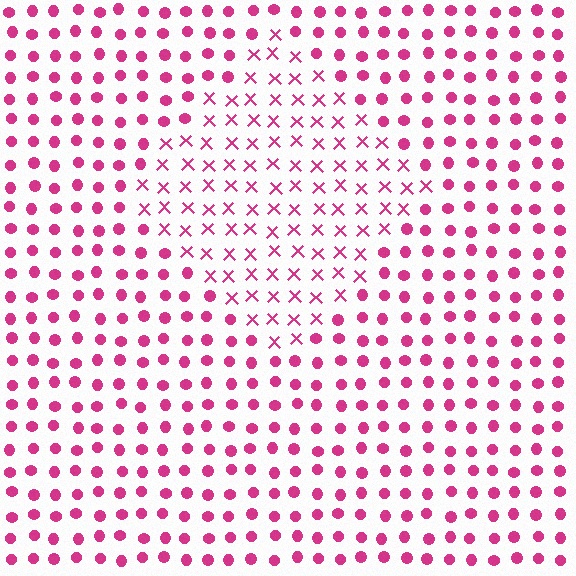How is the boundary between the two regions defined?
The boundary is defined by a change in element shape: X marks inside vs. circles outside. All elements share the same color and spacing.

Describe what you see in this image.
The image is filled with small magenta elements arranged in a uniform grid. A diamond-shaped region contains X marks, while the surrounding area contains circles. The boundary is defined purely by the change in element shape.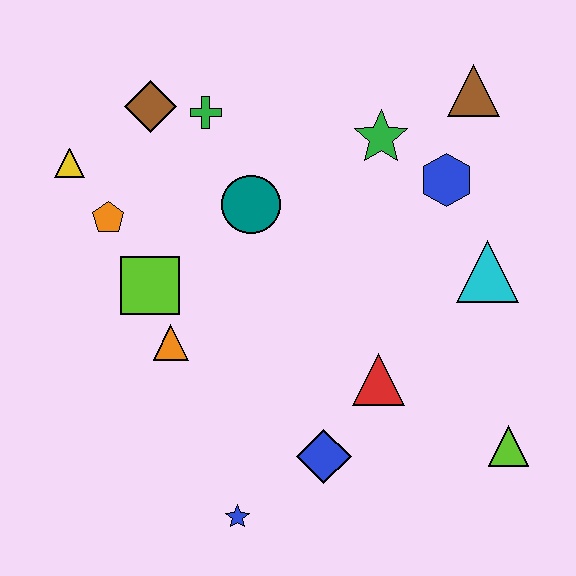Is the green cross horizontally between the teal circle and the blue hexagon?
No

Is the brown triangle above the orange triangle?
Yes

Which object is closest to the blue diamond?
The red triangle is closest to the blue diamond.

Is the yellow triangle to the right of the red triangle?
No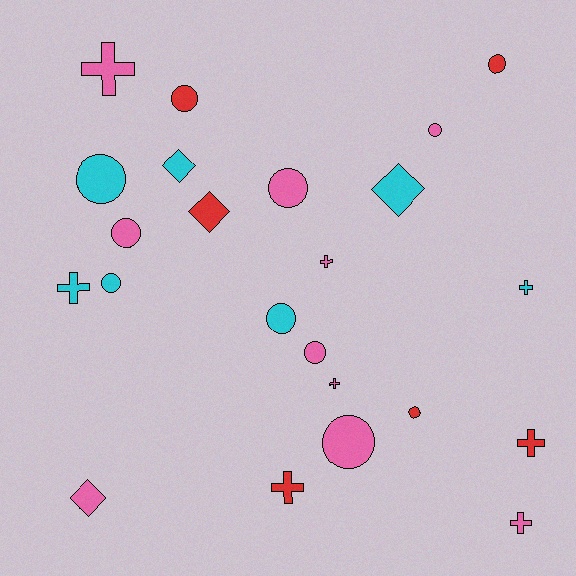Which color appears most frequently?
Pink, with 10 objects.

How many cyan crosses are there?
There are 2 cyan crosses.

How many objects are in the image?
There are 23 objects.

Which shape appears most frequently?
Circle, with 11 objects.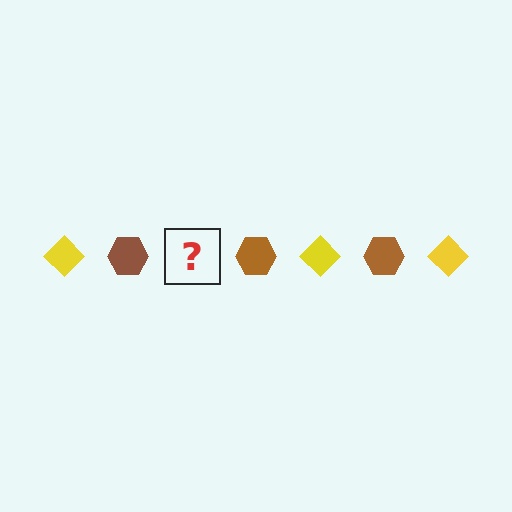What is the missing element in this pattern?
The missing element is a yellow diamond.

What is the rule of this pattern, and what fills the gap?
The rule is that the pattern alternates between yellow diamond and brown hexagon. The gap should be filled with a yellow diamond.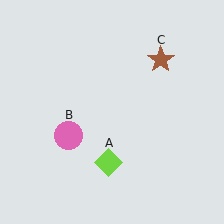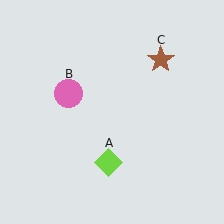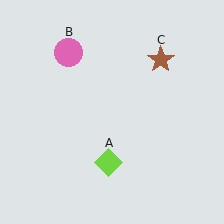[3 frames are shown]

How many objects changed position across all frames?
1 object changed position: pink circle (object B).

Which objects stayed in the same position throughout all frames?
Lime diamond (object A) and brown star (object C) remained stationary.